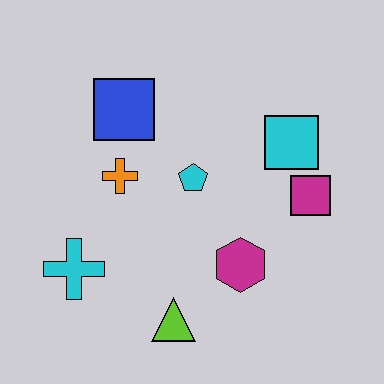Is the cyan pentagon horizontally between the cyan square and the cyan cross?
Yes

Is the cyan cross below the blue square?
Yes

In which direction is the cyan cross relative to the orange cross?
The cyan cross is below the orange cross.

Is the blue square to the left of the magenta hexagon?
Yes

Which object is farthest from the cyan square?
The cyan cross is farthest from the cyan square.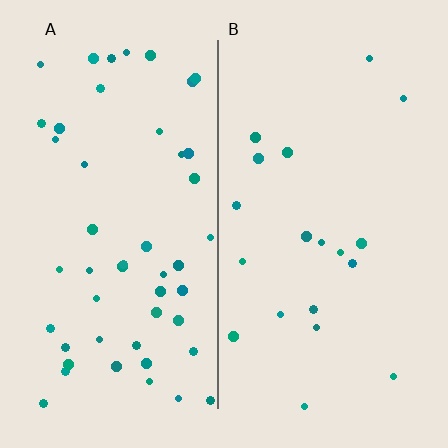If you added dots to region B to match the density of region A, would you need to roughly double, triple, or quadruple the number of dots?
Approximately triple.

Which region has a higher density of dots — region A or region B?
A (the left).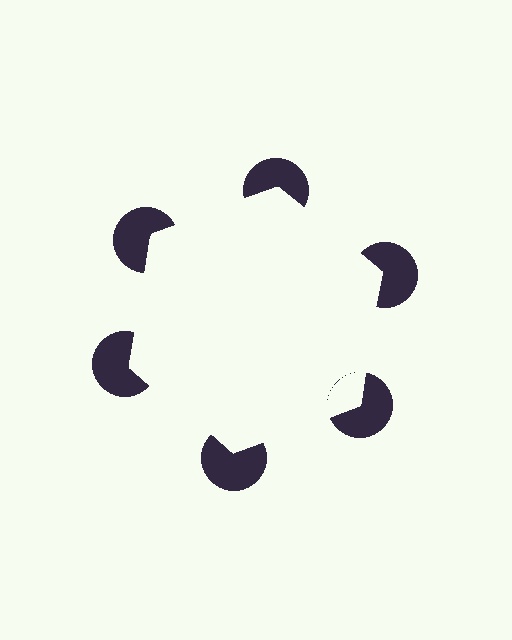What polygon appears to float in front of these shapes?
An illusory hexagon — its edges are inferred from the aligned wedge cuts in the pac-man discs, not physically drawn.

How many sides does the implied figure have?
6 sides.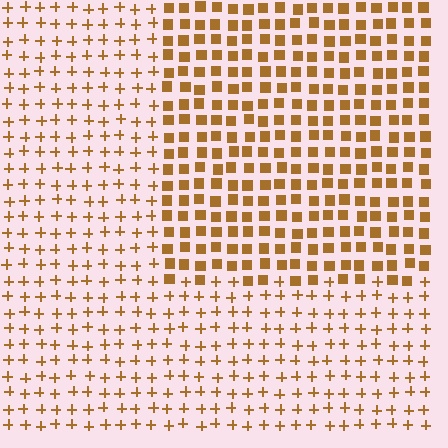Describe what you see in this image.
The image is filled with small brown elements arranged in a uniform grid. A rectangle-shaped region contains squares, while the surrounding area contains plus signs. The boundary is defined purely by the change in element shape.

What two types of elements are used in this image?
The image uses squares inside the rectangle region and plus signs outside it.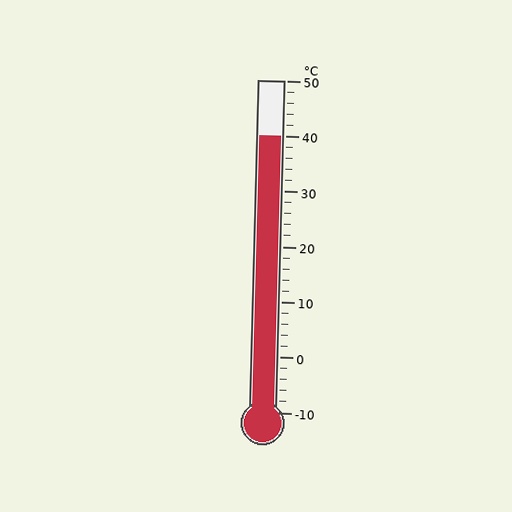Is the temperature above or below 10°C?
The temperature is above 10°C.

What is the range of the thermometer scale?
The thermometer scale ranges from -10°C to 50°C.